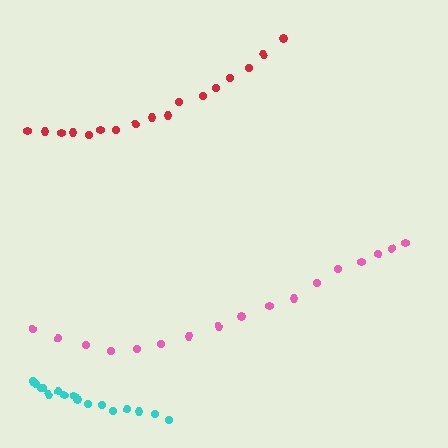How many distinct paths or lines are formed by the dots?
There are 3 distinct paths.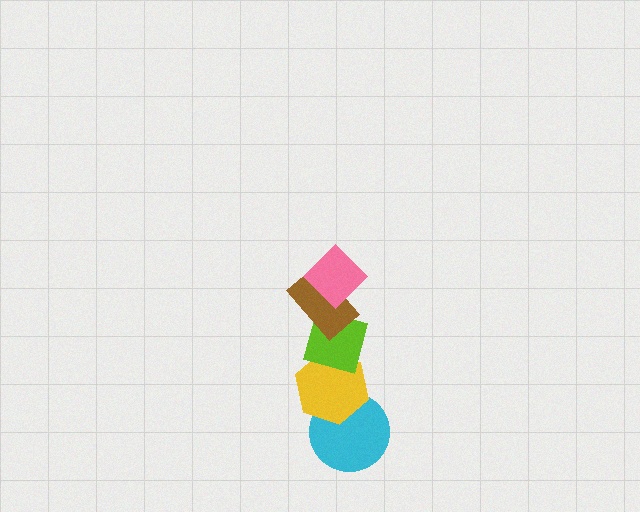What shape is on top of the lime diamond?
The brown rectangle is on top of the lime diamond.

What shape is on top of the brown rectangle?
The pink diamond is on top of the brown rectangle.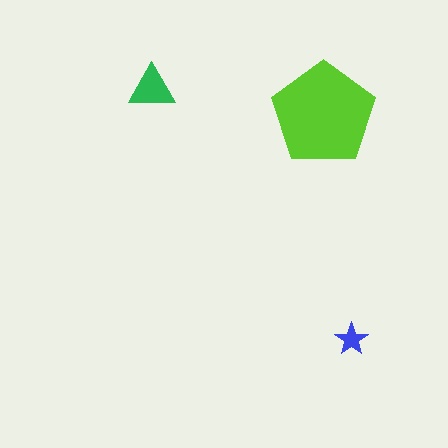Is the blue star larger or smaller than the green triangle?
Smaller.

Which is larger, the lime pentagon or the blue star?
The lime pentagon.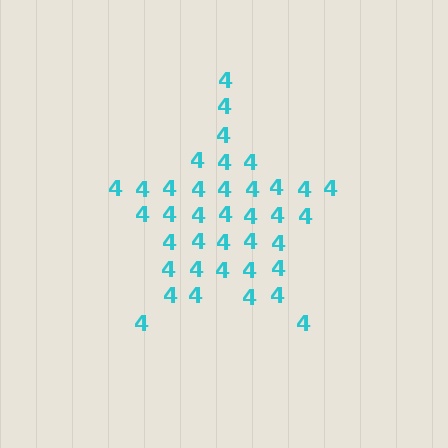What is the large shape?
The large shape is a star.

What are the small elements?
The small elements are digit 4's.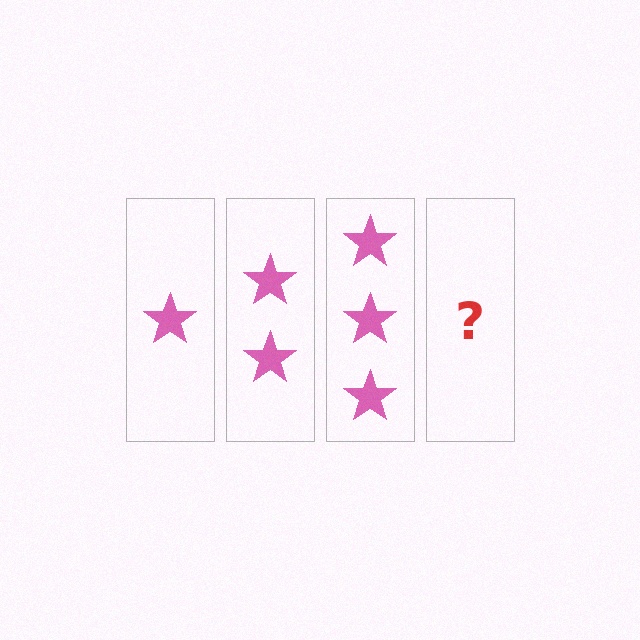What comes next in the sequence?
The next element should be 4 stars.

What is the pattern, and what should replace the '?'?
The pattern is that each step adds one more star. The '?' should be 4 stars.